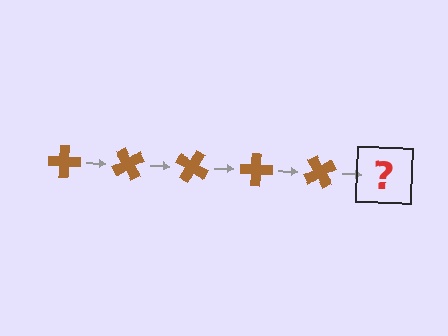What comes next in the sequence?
The next element should be a brown cross rotated 300 degrees.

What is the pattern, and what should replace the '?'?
The pattern is that the cross rotates 60 degrees each step. The '?' should be a brown cross rotated 300 degrees.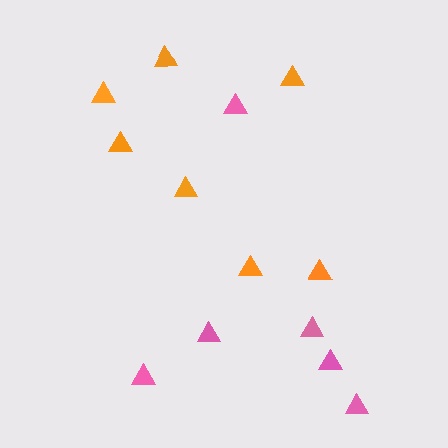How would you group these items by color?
There are 2 groups: one group of orange triangles (7) and one group of pink triangles (6).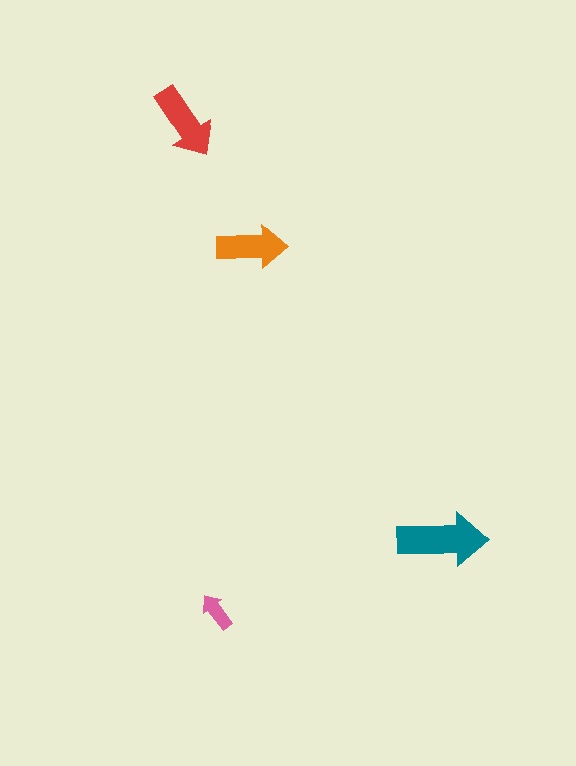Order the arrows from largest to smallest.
the teal one, the red one, the orange one, the pink one.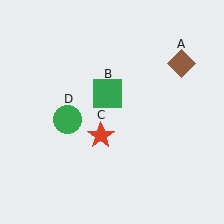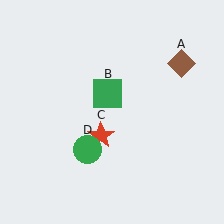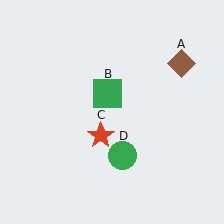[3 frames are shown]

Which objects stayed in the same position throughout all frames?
Brown diamond (object A) and green square (object B) and red star (object C) remained stationary.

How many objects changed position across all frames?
1 object changed position: green circle (object D).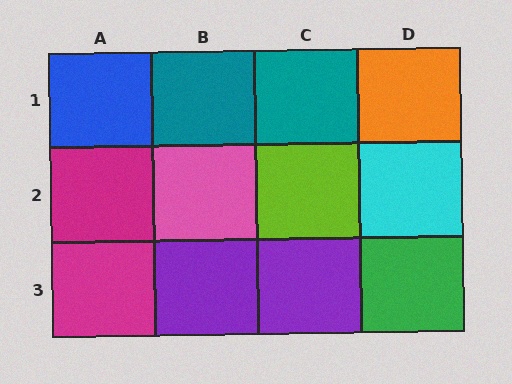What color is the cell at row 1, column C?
Teal.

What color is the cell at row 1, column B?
Teal.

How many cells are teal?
2 cells are teal.